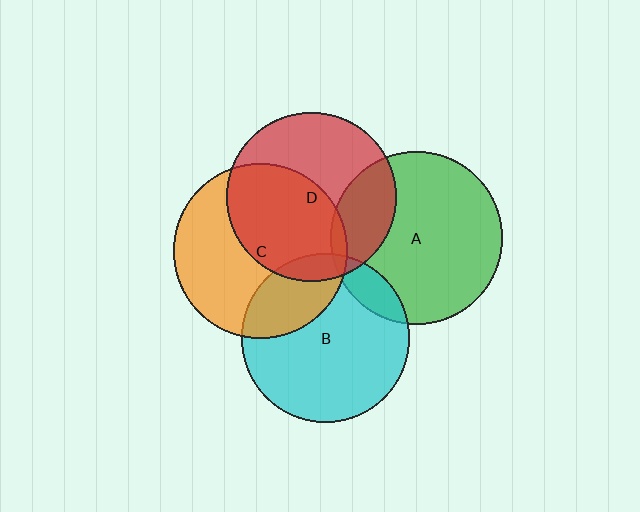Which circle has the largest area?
Circle C (orange).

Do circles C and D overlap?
Yes.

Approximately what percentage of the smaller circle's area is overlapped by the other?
Approximately 50%.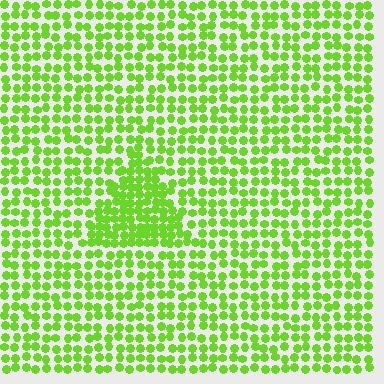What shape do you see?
I see a triangle.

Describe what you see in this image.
The image contains small lime elements arranged at two different densities. A triangle-shaped region is visible where the elements are more densely packed than the surrounding area.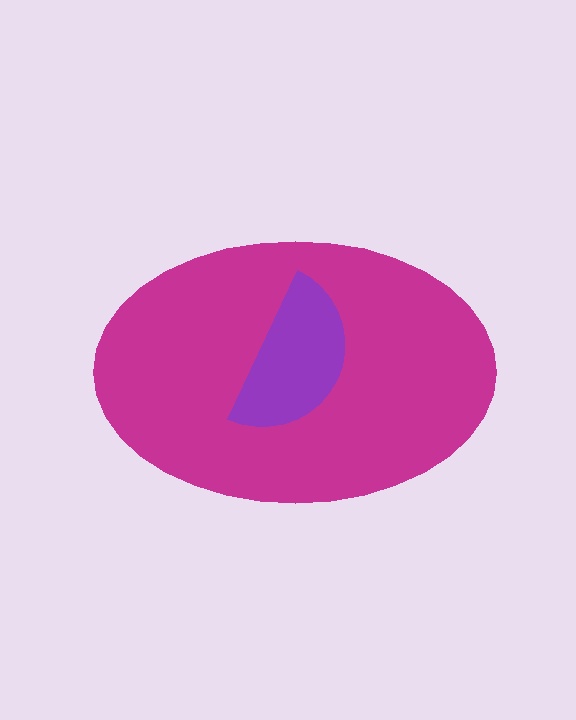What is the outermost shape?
The magenta ellipse.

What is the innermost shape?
The purple semicircle.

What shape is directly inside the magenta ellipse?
The purple semicircle.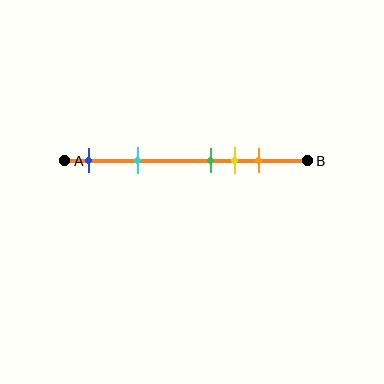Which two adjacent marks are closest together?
The green and yellow marks are the closest adjacent pair.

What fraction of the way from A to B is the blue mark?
The blue mark is approximately 10% (0.1) of the way from A to B.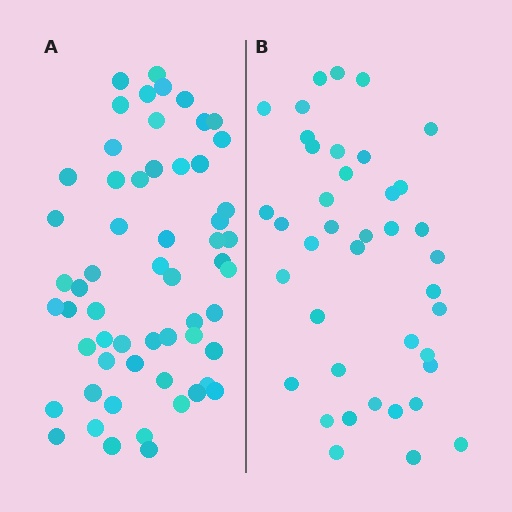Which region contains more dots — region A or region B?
Region A (the left region) has more dots.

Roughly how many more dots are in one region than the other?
Region A has approximately 20 more dots than region B.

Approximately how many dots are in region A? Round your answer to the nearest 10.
About 60 dots. (The exact count is 58, which rounds to 60.)